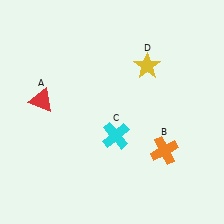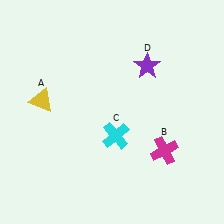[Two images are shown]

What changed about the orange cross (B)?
In Image 1, B is orange. In Image 2, it changed to magenta.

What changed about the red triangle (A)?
In Image 1, A is red. In Image 2, it changed to yellow.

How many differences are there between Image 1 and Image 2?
There are 3 differences between the two images.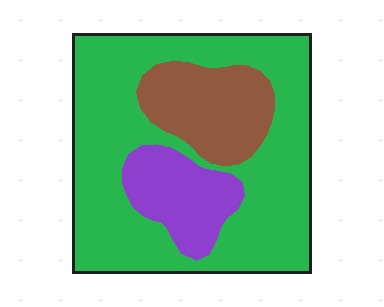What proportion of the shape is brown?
Brown covers 18% of the shape.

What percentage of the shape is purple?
Purple takes up about one sixth (1/6) of the shape.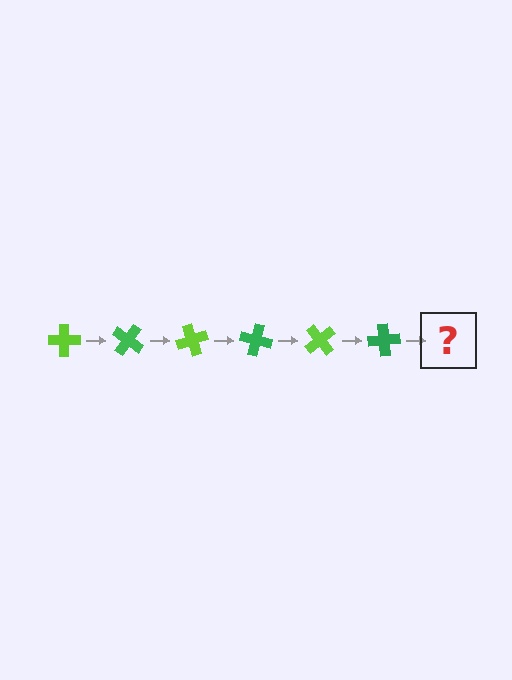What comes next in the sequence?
The next element should be a lime cross, rotated 210 degrees from the start.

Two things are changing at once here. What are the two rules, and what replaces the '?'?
The two rules are that it rotates 35 degrees each step and the color cycles through lime and green. The '?' should be a lime cross, rotated 210 degrees from the start.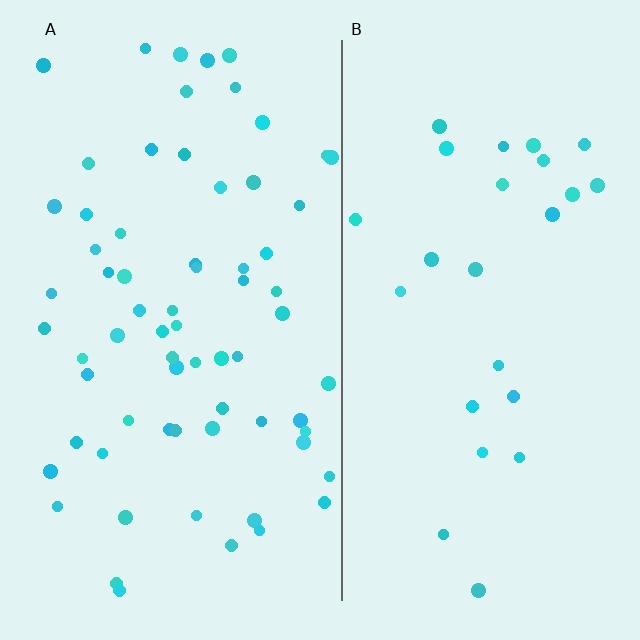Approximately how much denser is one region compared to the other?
Approximately 2.7× — region A over region B.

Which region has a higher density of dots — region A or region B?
A (the left).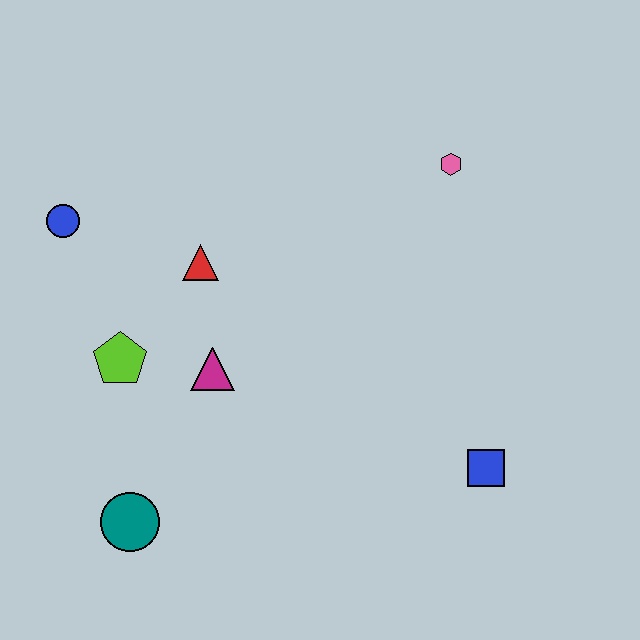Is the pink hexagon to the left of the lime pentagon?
No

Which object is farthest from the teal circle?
The pink hexagon is farthest from the teal circle.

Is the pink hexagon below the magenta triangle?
No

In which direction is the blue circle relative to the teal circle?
The blue circle is above the teal circle.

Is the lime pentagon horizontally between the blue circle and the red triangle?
Yes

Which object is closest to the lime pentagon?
The magenta triangle is closest to the lime pentagon.